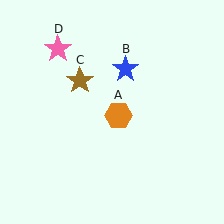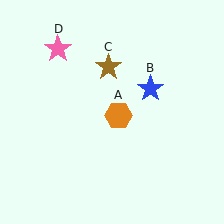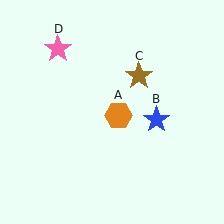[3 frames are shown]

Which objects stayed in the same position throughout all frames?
Orange hexagon (object A) and pink star (object D) remained stationary.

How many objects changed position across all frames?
2 objects changed position: blue star (object B), brown star (object C).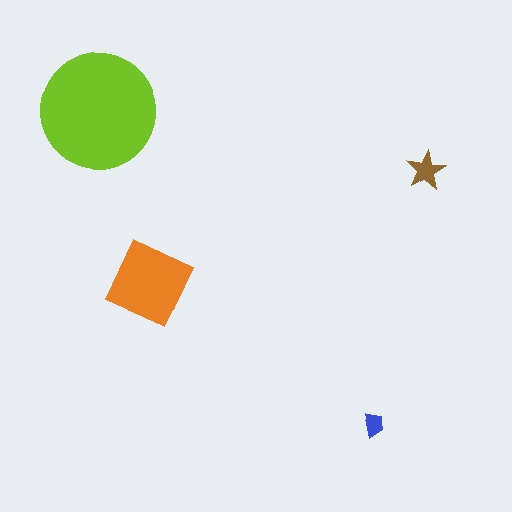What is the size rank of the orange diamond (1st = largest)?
2nd.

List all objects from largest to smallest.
The lime circle, the orange diamond, the brown star, the blue trapezoid.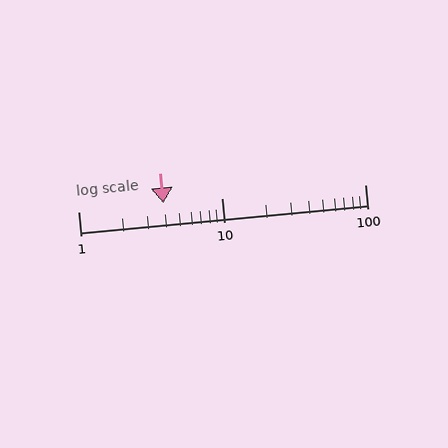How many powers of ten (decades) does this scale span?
The scale spans 2 decades, from 1 to 100.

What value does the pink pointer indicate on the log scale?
The pointer indicates approximately 3.9.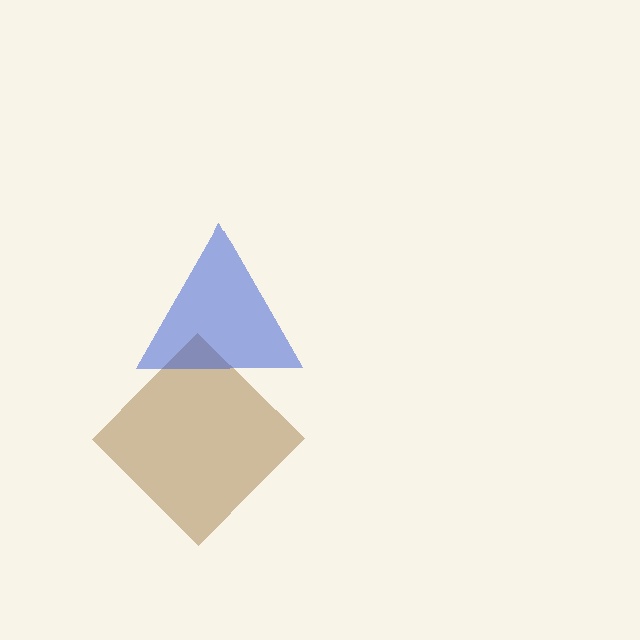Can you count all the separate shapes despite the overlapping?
Yes, there are 2 separate shapes.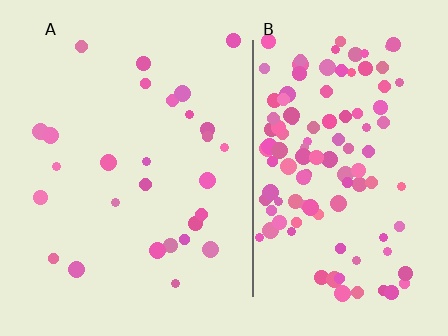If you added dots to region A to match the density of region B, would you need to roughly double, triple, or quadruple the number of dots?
Approximately quadruple.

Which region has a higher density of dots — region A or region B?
B (the right).